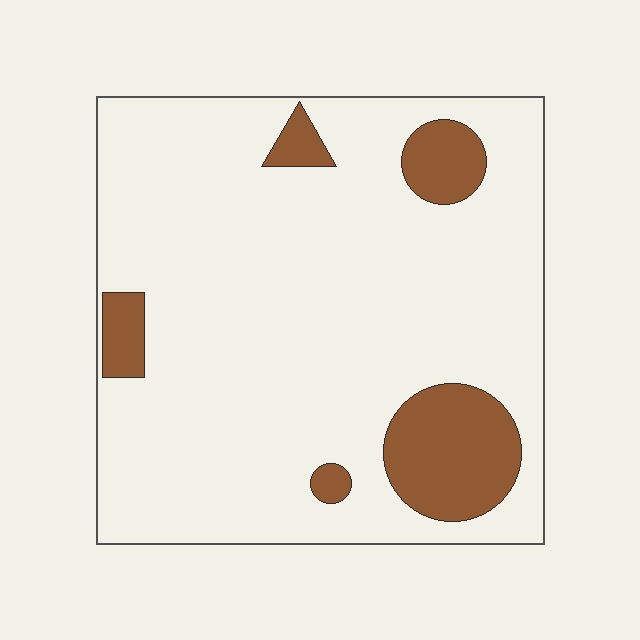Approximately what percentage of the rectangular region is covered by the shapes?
Approximately 15%.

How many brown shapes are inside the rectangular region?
5.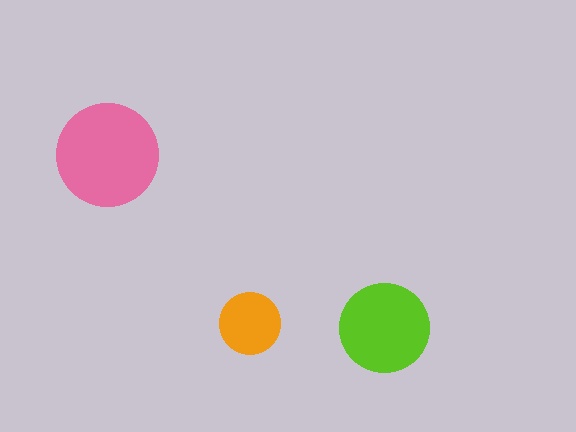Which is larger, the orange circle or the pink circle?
The pink one.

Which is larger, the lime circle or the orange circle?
The lime one.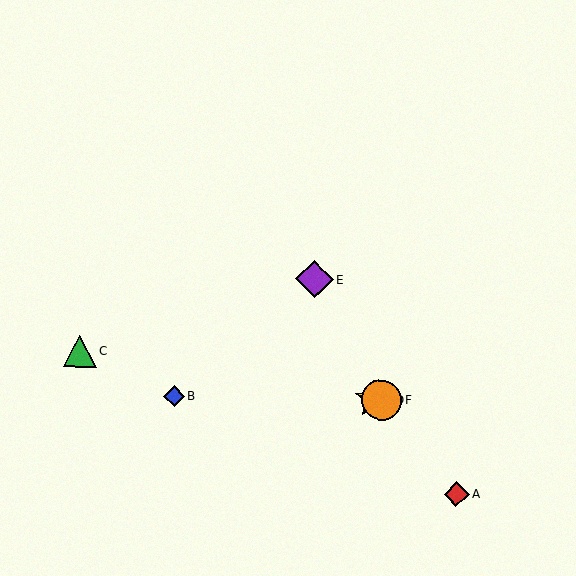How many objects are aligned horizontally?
3 objects (B, D, F) are aligned horizontally.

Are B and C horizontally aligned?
No, B is at y≈396 and C is at y≈351.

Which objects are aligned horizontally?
Objects B, D, F are aligned horizontally.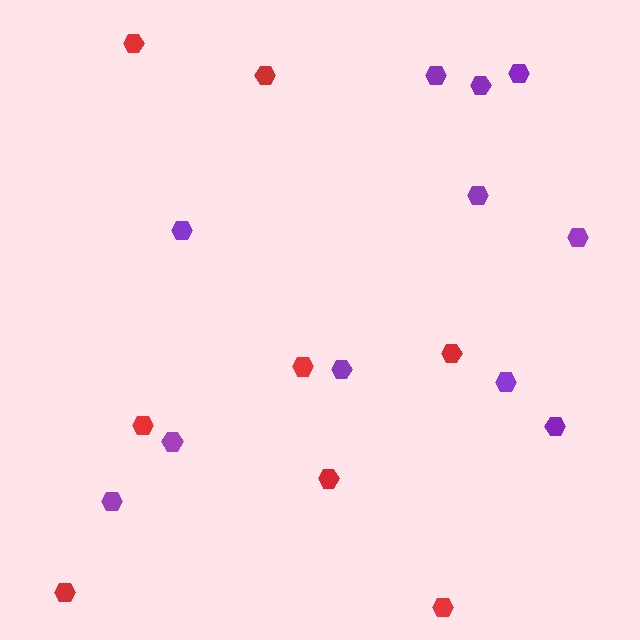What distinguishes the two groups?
There are 2 groups: one group of purple hexagons (11) and one group of red hexagons (8).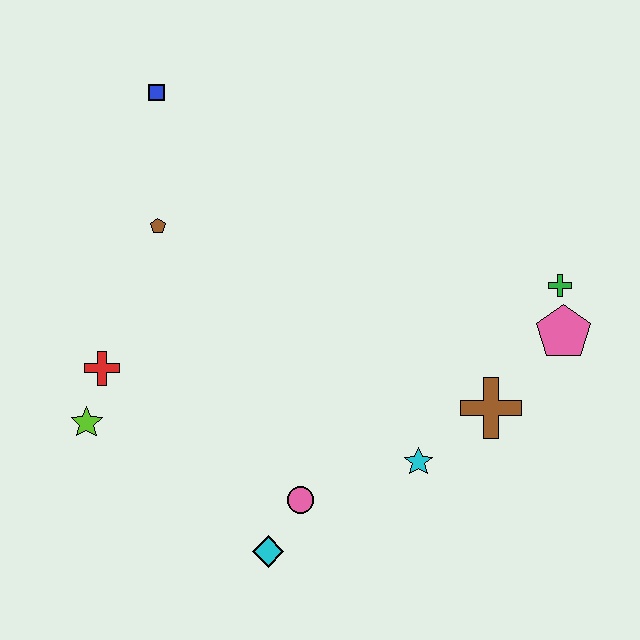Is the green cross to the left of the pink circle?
No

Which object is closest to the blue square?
The brown pentagon is closest to the blue square.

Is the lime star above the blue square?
No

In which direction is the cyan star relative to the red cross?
The cyan star is to the right of the red cross.